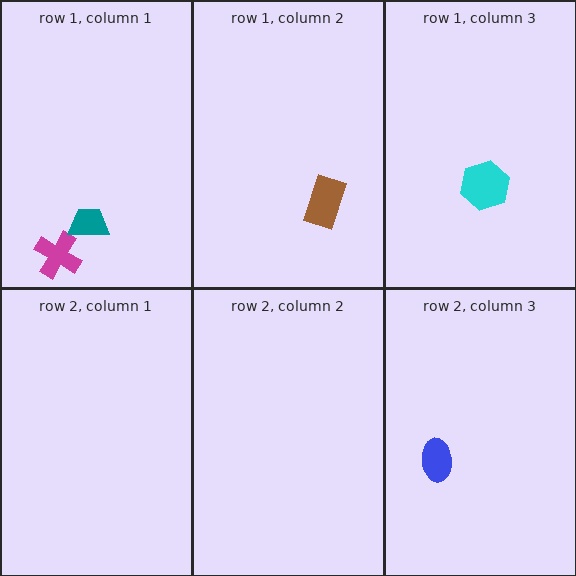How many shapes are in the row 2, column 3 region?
1.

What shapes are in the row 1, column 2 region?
The brown rectangle.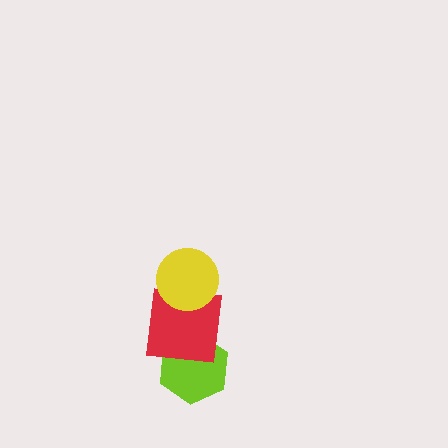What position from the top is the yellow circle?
The yellow circle is 1st from the top.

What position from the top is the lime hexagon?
The lime hexagon is 3rd from the top.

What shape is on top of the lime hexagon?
The red square is on top of the lime hexagon.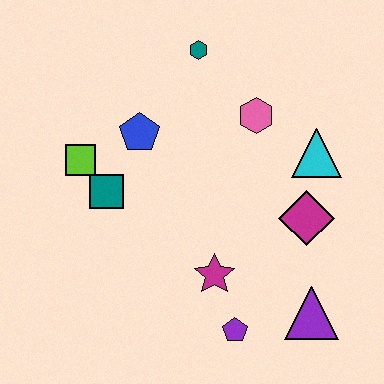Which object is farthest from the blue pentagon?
The purple triangle is farthest from the blue pentagon.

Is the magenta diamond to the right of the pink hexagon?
Yes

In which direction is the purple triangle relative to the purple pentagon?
The purple triangle is to the right of the purple pentagon.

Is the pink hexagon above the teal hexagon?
No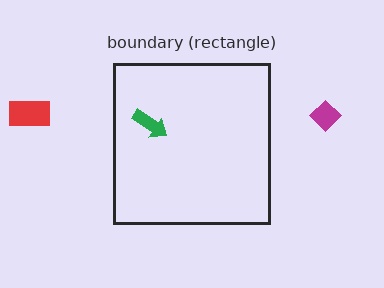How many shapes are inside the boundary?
1 inside, 2 outside.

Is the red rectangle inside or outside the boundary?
Outside.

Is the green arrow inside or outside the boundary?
Inside.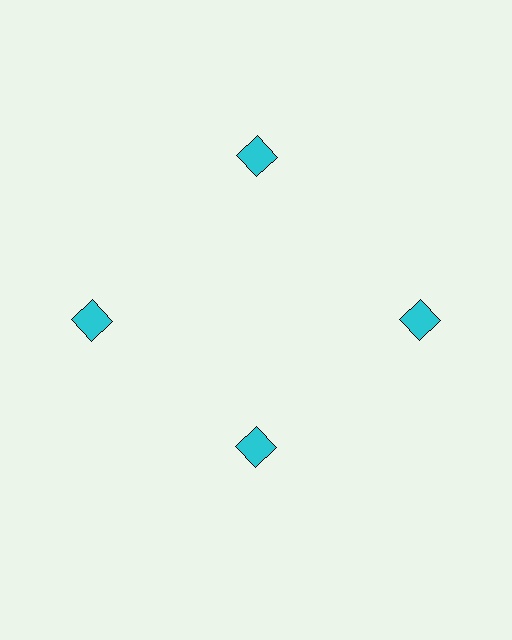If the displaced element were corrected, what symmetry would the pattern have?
It would have 4-fold rotational symmetry — the pattern would map onto itself every 90 degrees.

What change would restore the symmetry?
The symmetry would be restored by moving it outward, back onto the ring so that all 4 squares sit at equal angles and equal distance from the center.